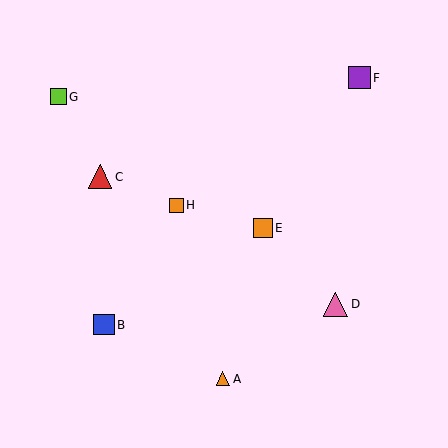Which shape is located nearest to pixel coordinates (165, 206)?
The orange square (labeled H) at (176, 205) is nearest to that location.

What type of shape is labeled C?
Shape C is a red triangle.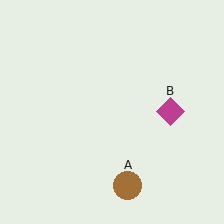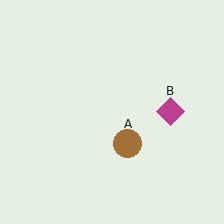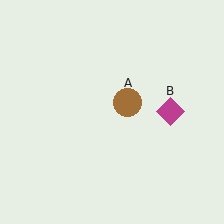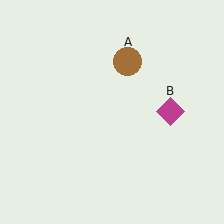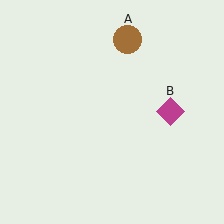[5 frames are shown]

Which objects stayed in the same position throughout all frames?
Magenta diamond (object B) remained stationary.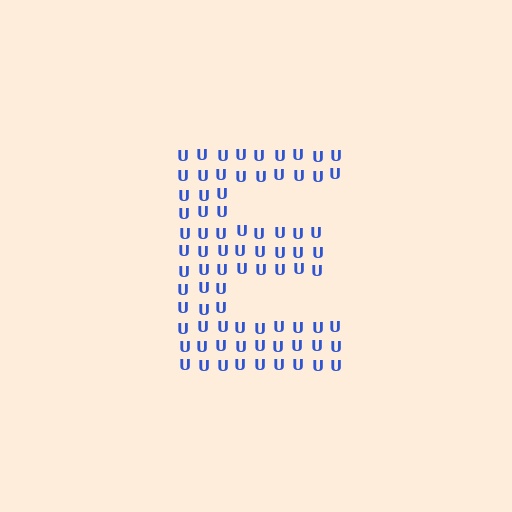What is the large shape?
The large shape is the letter E.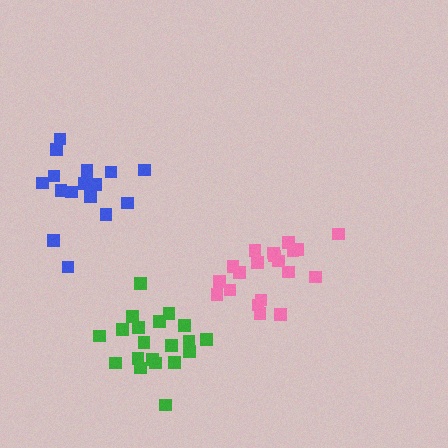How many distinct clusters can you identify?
There are 3 distinct clusters.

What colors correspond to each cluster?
The clusters are colored: green, pink, blue.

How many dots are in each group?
Group 1: 20 dots, Group 2: 20 dots, Group 3: 17 dots (57 total).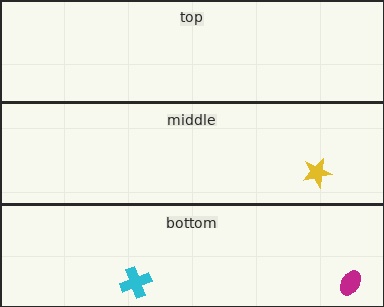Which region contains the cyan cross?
The bottom region.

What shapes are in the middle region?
The yellow star.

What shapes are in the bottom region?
The cyan cross, the magenta ellipse.